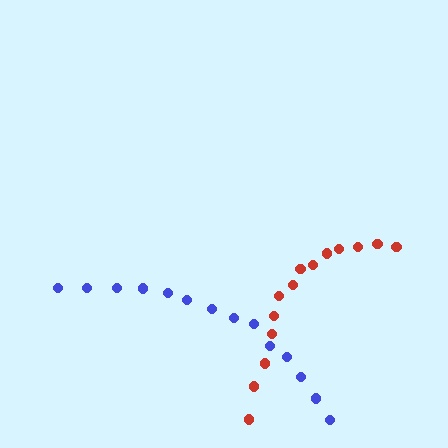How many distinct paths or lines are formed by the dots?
There are 2 distinct paths.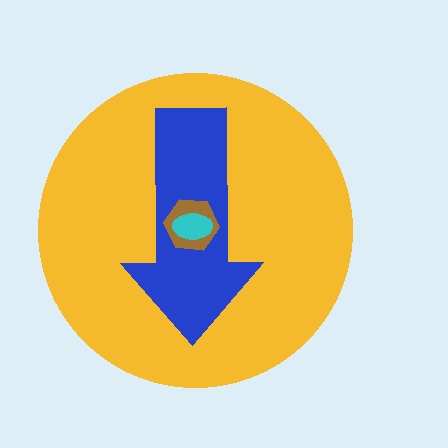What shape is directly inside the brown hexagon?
The cyan ellipse.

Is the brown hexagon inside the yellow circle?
Yes.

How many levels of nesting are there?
4.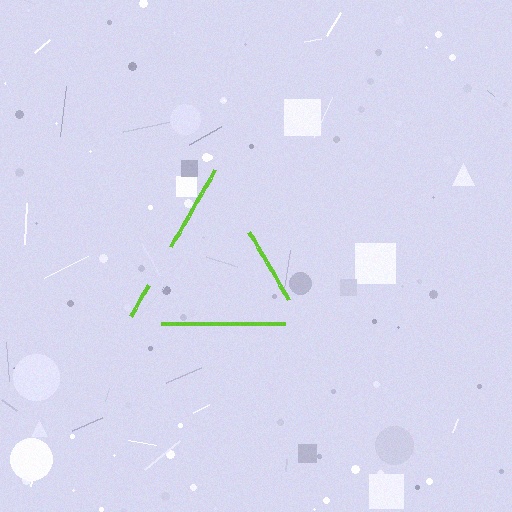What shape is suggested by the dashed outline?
The dashed outline suggests a triangle.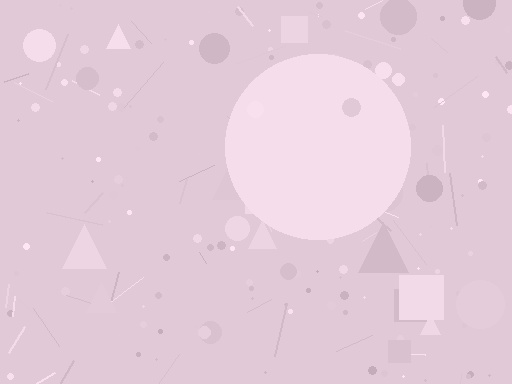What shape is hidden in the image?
A circle is hidden in the image.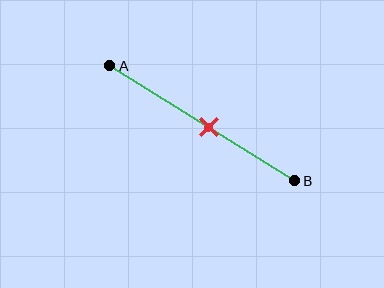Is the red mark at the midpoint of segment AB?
No, the mark is at about 55% from A, not at the 50% midpoint.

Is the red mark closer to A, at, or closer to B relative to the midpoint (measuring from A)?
The red mark is closer to point B than the midpoint of segment AB.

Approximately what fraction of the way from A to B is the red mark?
The red mark is approximately 55% of the way from A to B.